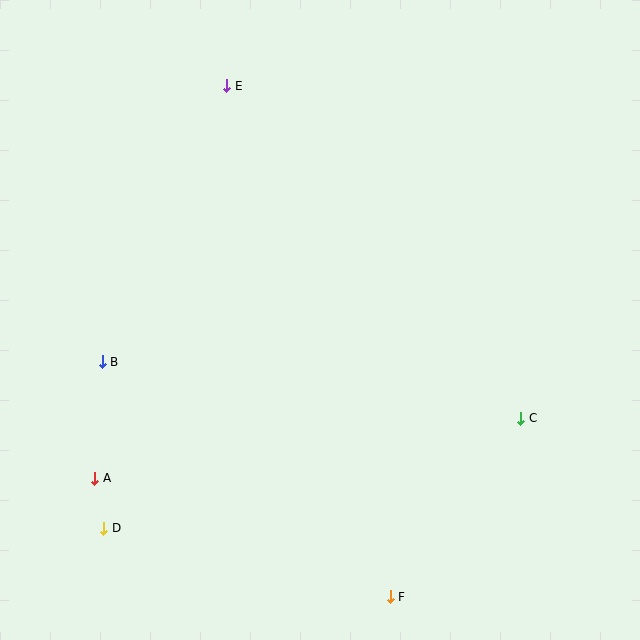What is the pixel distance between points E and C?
The distance between E and C is 444 pixels.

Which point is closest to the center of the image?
Point B at (102, 362) is closest to the center.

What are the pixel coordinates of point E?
Point E is at (227, 86).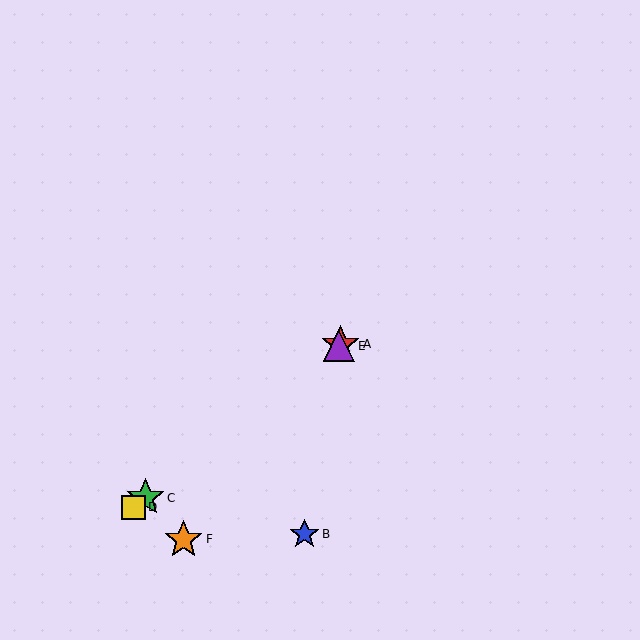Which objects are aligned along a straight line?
Objects A, C, D, E are aligned along a straight line.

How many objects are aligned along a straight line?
4 objects (A, C, D, E) are aligned along a straight line.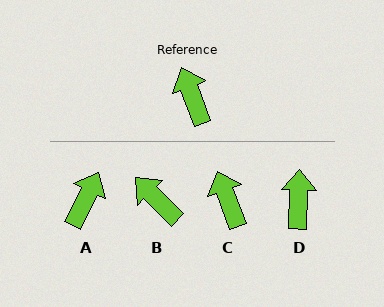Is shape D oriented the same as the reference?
No, it is off by about 23 degrees.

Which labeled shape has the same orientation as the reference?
C.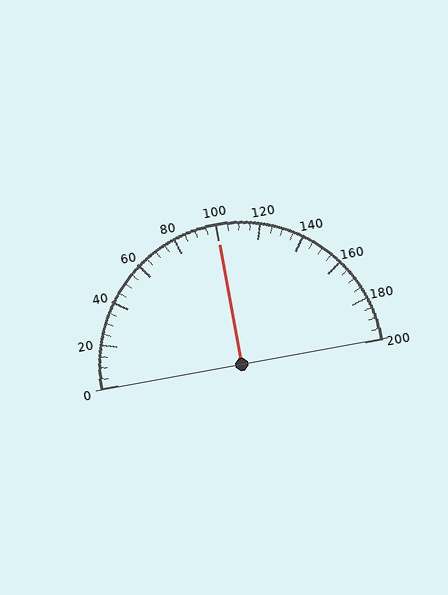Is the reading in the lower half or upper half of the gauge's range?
The reading is in the upper half of the range (0 to 200).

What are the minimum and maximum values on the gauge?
The gauge ranges from 0 to 200.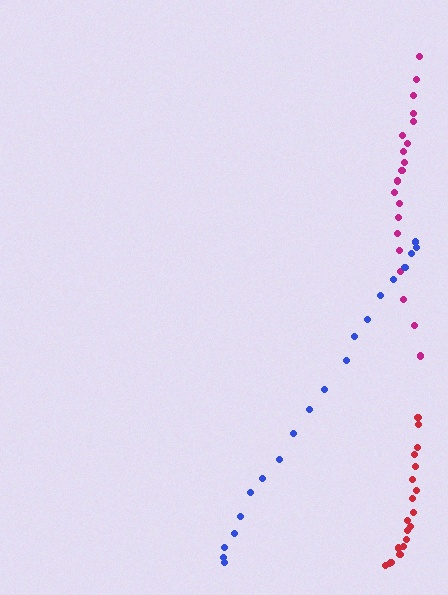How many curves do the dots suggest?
There are 3 distinct paths.